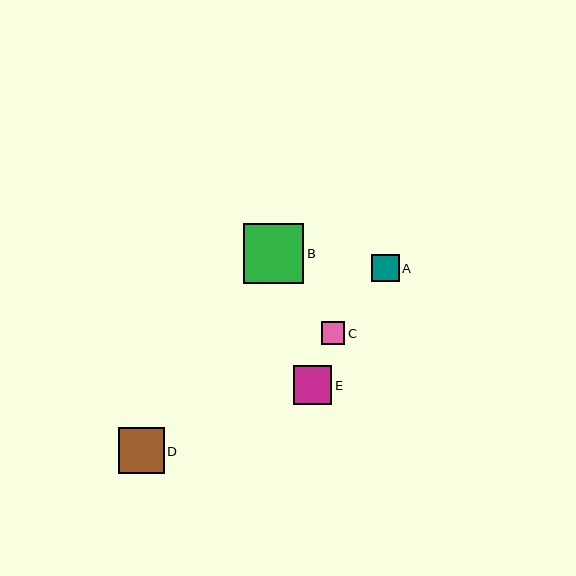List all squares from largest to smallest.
From largest to smallest: B, D, E, A, C.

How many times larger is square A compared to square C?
Square A is approximately 1.2 times the size of square C.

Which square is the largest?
Square B is the largest with a size of approximately 60 pixels.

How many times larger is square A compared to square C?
Square A is approximately 1.2 times the size of square C.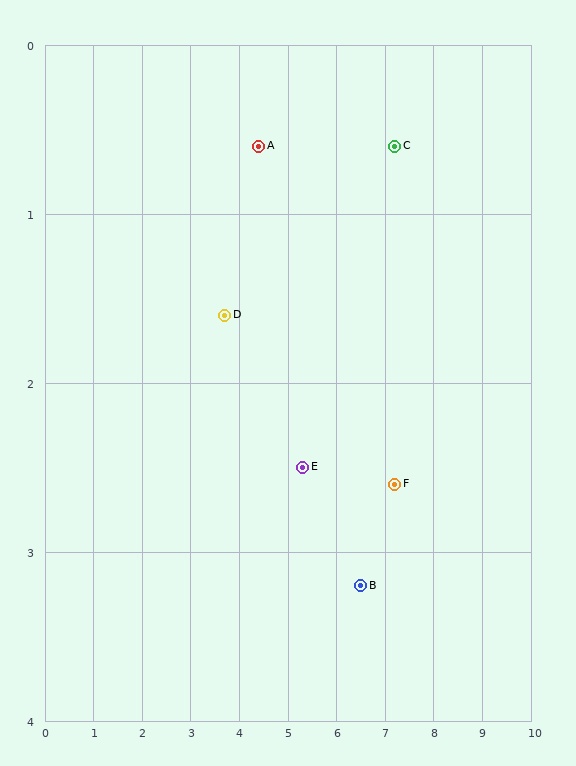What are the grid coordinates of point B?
Point B is at approximately (6.5, 3.2).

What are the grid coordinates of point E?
Point E is at approximately (5.3, 2.5).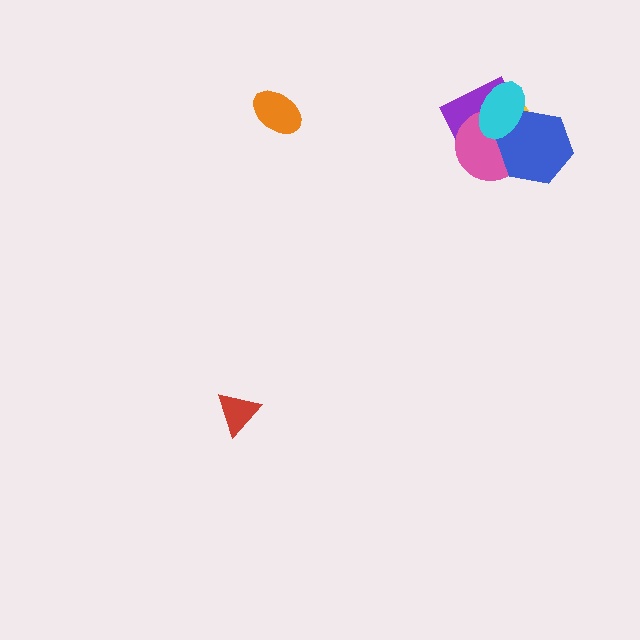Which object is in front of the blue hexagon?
The cyan ellipse is in front of the blue hexagon.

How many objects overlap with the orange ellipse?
0 objects overlap with the orange ellipse.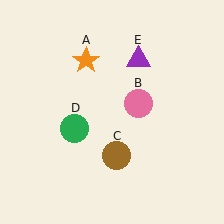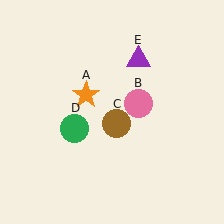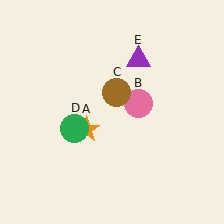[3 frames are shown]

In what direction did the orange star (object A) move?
The orange star (object A) moved down.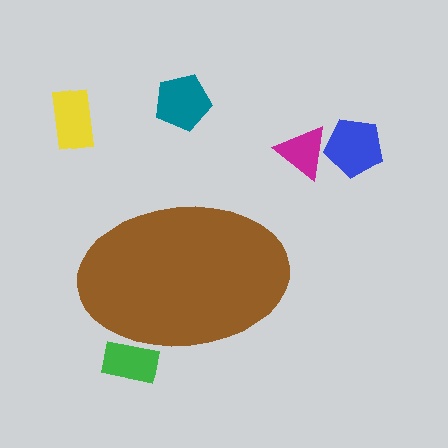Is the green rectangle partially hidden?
Yes, the green rectangle is partially hidden behind the brown ellipse.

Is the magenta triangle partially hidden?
No, the magenta triangle is fully visible.